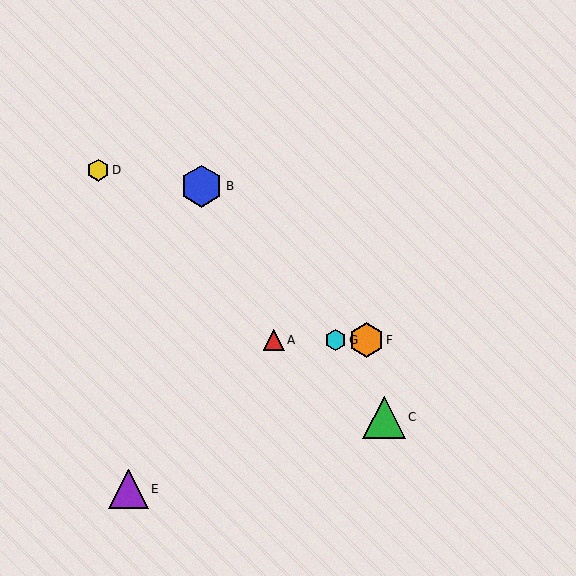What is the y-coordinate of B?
Object B is at y≈186.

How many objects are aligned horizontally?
3 objects (A, F, G) are aligned horizontally.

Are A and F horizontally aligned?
Yes, both are at y≈340.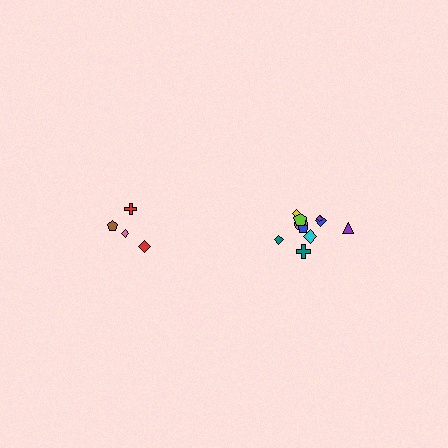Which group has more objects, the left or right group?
The right group.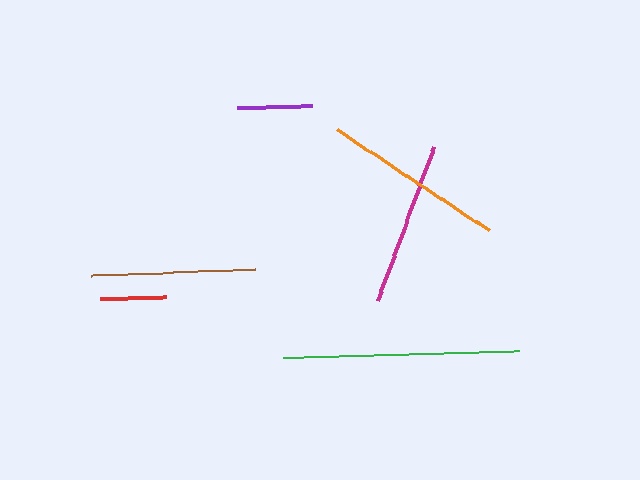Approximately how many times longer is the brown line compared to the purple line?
The brown line is approximately 2.2 times the length of the purple line.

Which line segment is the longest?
The green line is the longest at approximately 236 pixels.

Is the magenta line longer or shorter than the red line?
The magenta line is longer than the red line.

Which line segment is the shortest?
The red line is the shortest at approximately 65 pixels.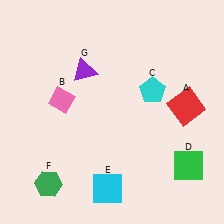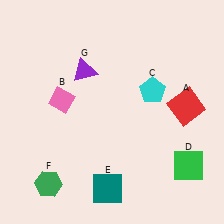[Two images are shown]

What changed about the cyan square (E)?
In Image 1, E is cyan. In Image 2, it changed to teal.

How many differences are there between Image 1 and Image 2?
There is 1 difference between the two images.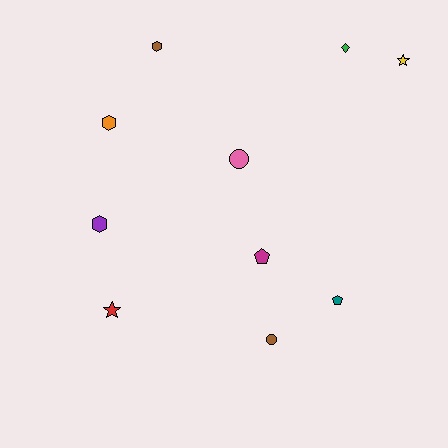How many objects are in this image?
There are 10 objects.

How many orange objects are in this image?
There is 1 orange object.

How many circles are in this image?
There are 2 circles.